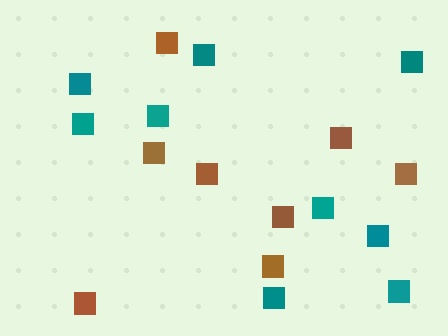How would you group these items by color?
There are 2 groups: one group of teal squares (9) and one group of brown squares (8).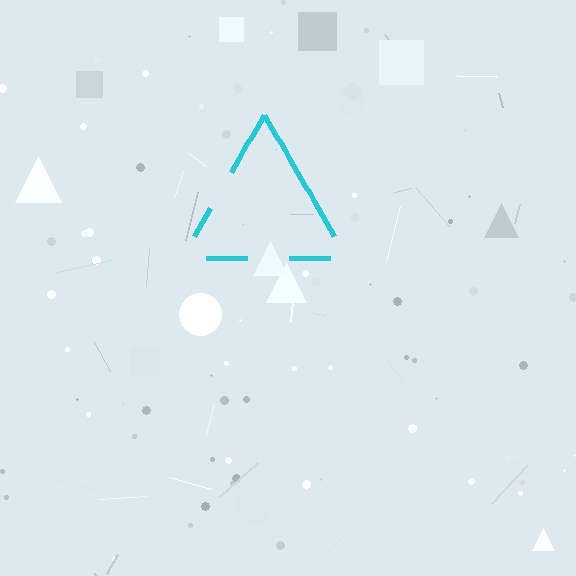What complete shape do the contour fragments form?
The contour fragments form a triangle.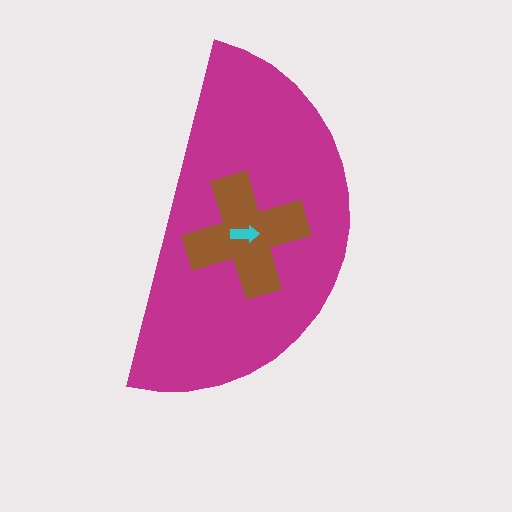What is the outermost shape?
The magenta semicircle.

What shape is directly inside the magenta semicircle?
The brown cross.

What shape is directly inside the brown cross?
The cyan arrow.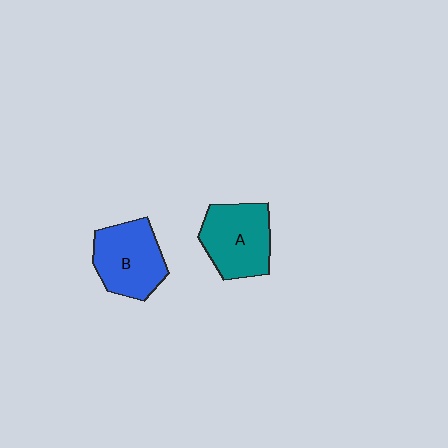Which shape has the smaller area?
Shape B (blue).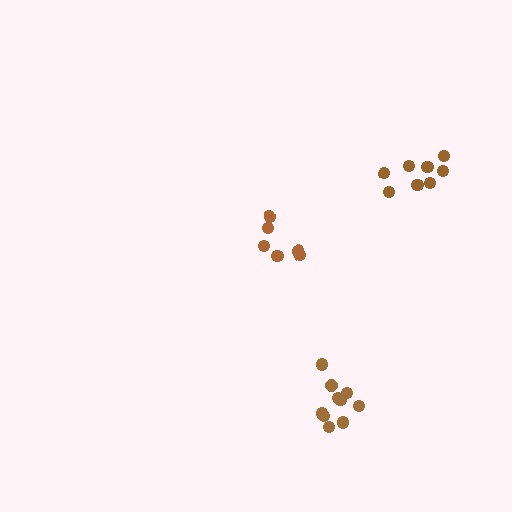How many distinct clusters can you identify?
There are 3 distinct clusters.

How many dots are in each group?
Group 1: 10 dots, Group 2: 6 dots, Group 3: 8 dots (24 total).